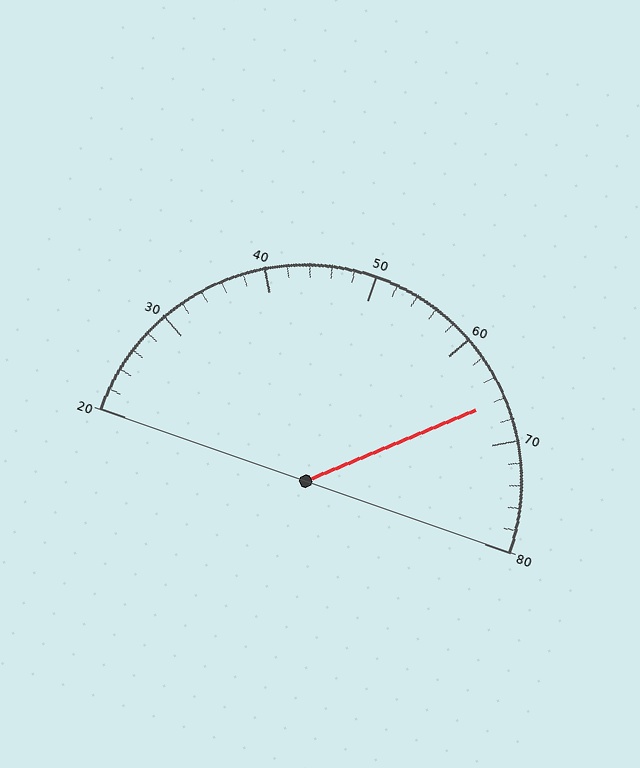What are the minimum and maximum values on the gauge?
The gauge ranges from 20 to 80.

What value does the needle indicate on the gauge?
The needle indicates approximately 66.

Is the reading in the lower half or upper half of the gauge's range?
The reading is in the upper half of the range (20 to 80).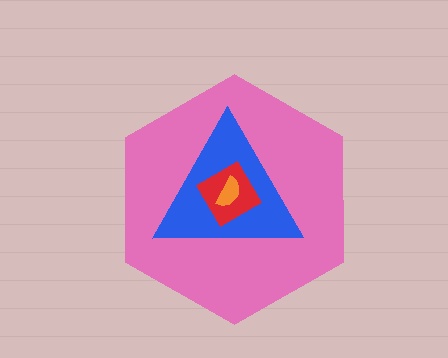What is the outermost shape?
The pink hexagon.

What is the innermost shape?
The orange semicircle.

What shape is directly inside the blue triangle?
The red diamond.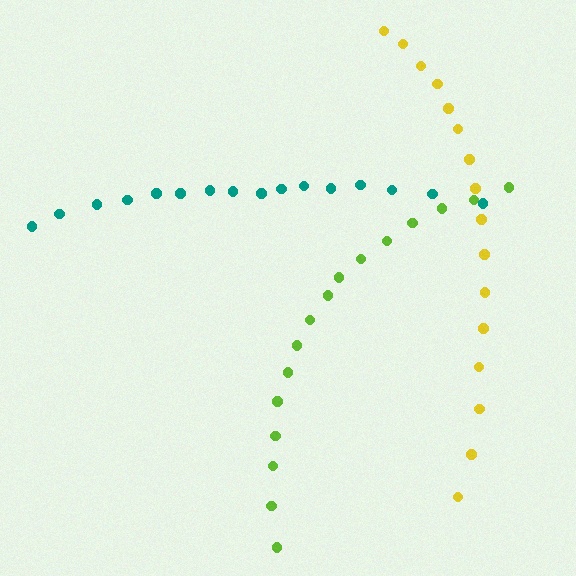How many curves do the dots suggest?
There are 3 distinct paths.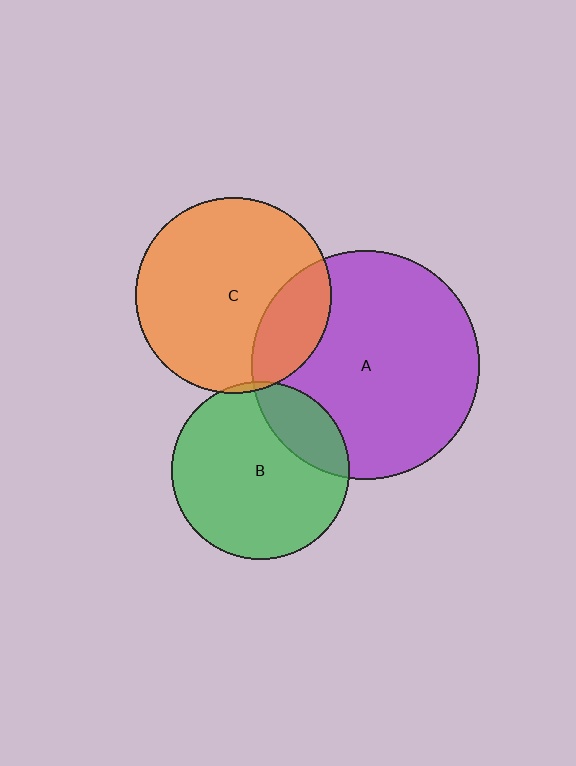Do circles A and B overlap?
Yes.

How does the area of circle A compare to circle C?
Approximately 1.4 times.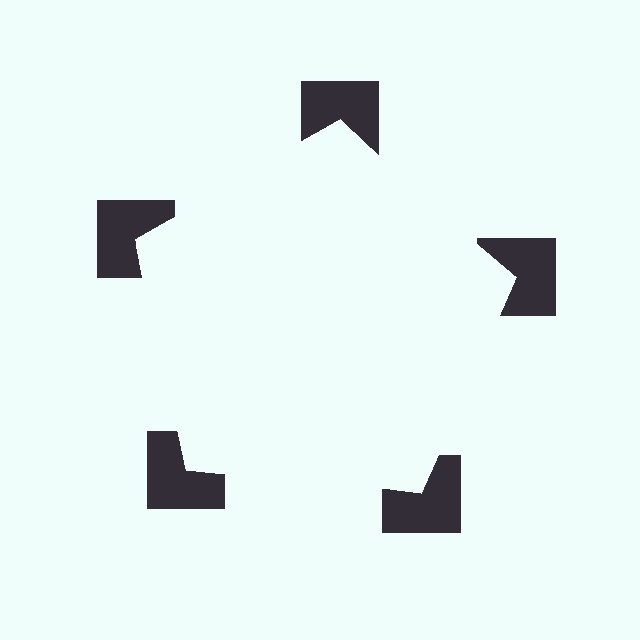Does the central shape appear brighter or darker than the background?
It typically appears slightly brighter than the background, even though no actual brightness change is drawn.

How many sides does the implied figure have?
5 sides.